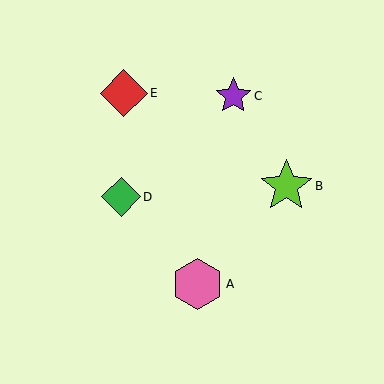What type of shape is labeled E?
Shape E is a red diamond.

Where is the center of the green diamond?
The center of the green diamond is at (121, 197).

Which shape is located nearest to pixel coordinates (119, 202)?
The green diamond (labeled D) at (121, 197) is nearest to that location.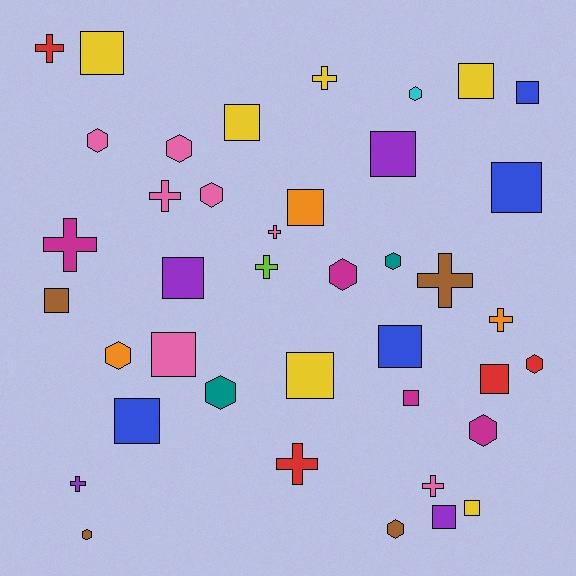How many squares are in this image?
There are 17 squares.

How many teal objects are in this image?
There are 2 teal objects.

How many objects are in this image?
There are 40 objects.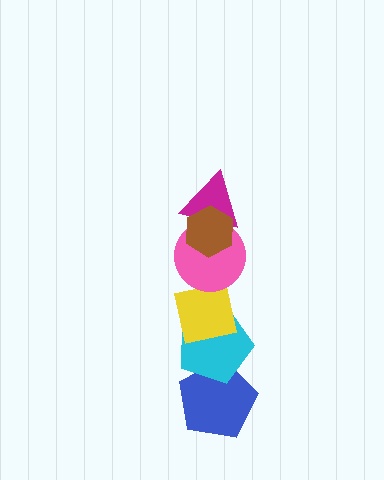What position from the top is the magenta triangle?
The magenta triangle is 2nd from the top.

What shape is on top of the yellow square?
The pink circle is on top of the yellow square.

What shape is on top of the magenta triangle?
The brown hexagon is on top of the magenta triangle.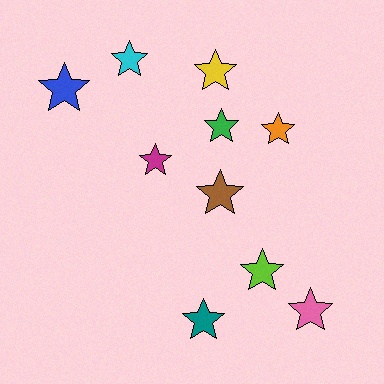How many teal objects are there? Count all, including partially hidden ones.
There is 1 teal object.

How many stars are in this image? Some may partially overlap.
There are 10 stars.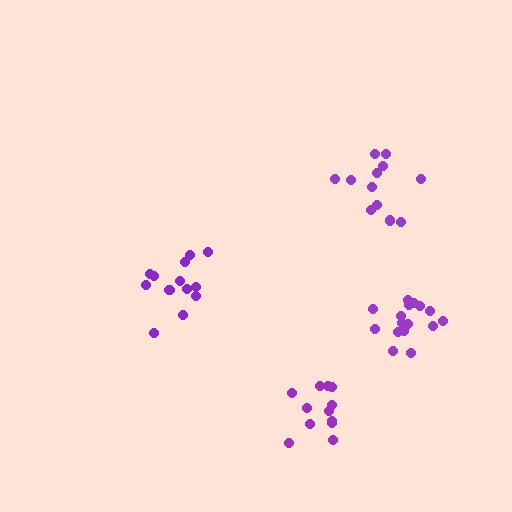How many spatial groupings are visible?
There are 4 spatial groupings.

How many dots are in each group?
Group 1: 12 dots, Group 2: 12 dots, Group 3: 13 dots, Group 4: 16 dots (53 total).